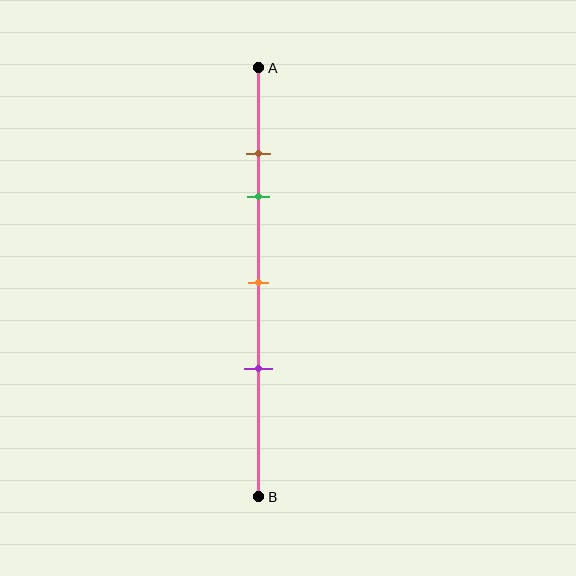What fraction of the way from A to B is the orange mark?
The orange mark is approximately 50% (0.5) of the way from A to B.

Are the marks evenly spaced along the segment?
No, the marks are not evenly spaced.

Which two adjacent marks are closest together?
The brown and green marks are the closest adjacent pair.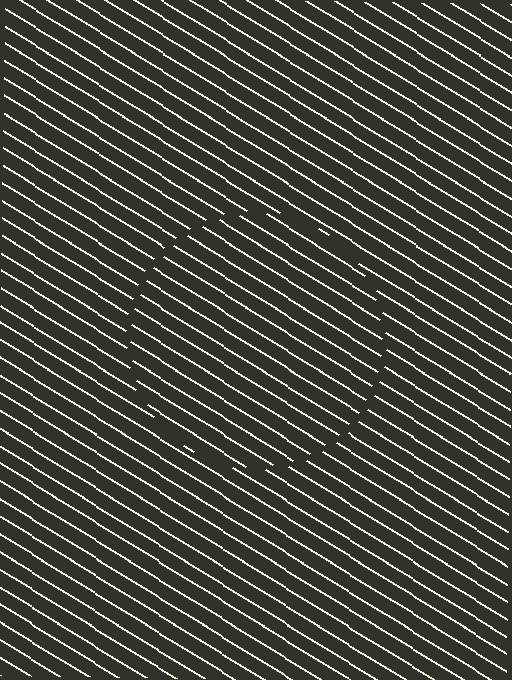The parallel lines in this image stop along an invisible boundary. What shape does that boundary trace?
An illusory circle. The interior of the shape contains the same grating, shifted by half a period — the contour is defined by the phase discontinuity where line-ends from the inner and outer gratings abut.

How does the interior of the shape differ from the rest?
The interior of the shape contains the same grating, shifted by half a period — the contour is defined by the phase discontinuity where line-ends from the inner and outer gratings abut.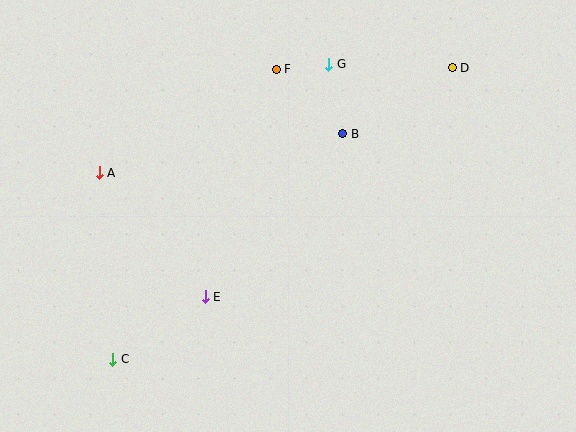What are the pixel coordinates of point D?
Point D is at (452, 68).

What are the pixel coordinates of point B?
Point B is at (343, 134).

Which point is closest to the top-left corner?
Point A is closest to the top-left corner.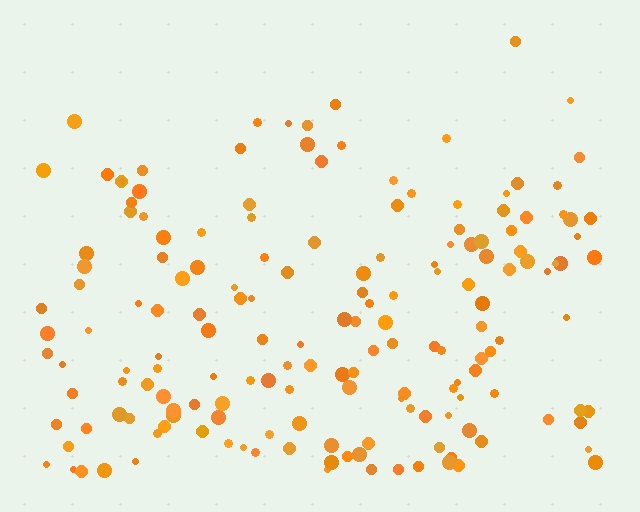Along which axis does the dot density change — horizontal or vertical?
Vertical.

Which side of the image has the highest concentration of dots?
The bottom.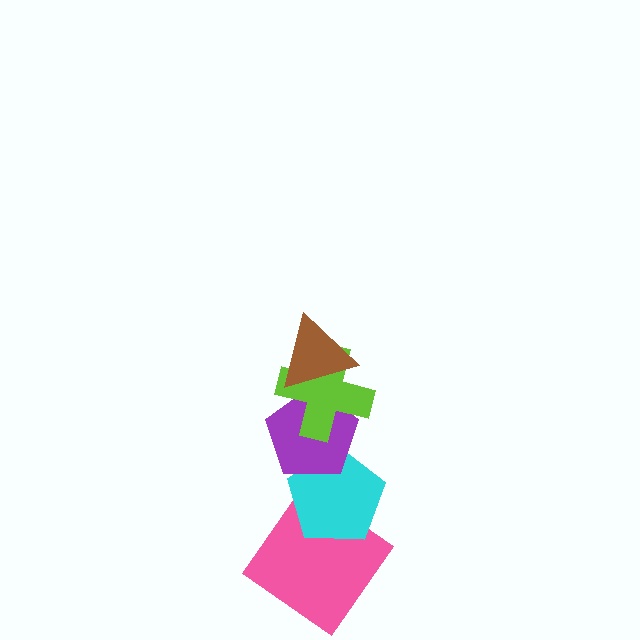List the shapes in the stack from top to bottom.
From top to bottom: the brown triangle, the lime cross, the purple pentagon, the cyan pentagon, the pink diamond.